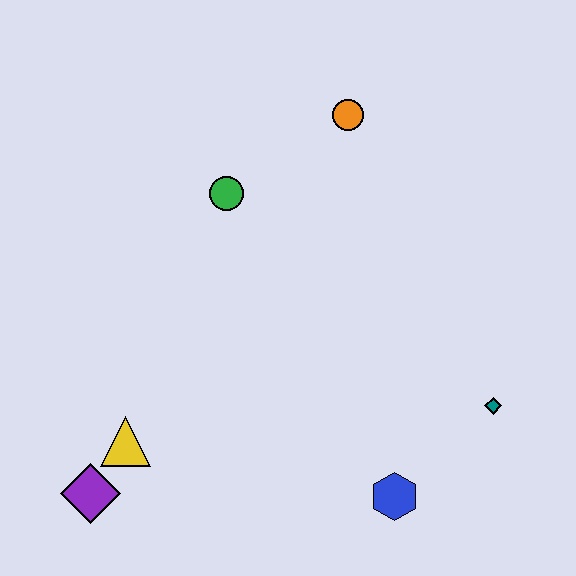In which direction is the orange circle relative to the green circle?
The orange circle is to the right of the green circle.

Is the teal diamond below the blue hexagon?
No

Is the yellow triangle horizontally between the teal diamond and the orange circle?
No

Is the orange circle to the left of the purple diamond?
No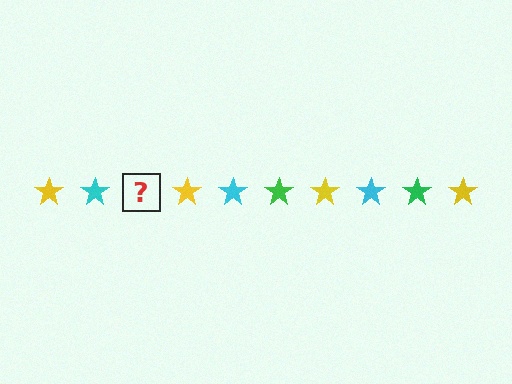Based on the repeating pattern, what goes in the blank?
The blank should be a green star.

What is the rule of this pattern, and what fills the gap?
The rule is that the pattern cycles through yellow, cyan, green stars. The gap should be filled with a green star.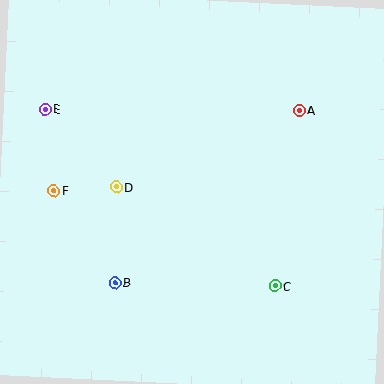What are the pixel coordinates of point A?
Point A is at (299, 110).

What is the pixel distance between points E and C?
The distance between E and C is 290 pixels.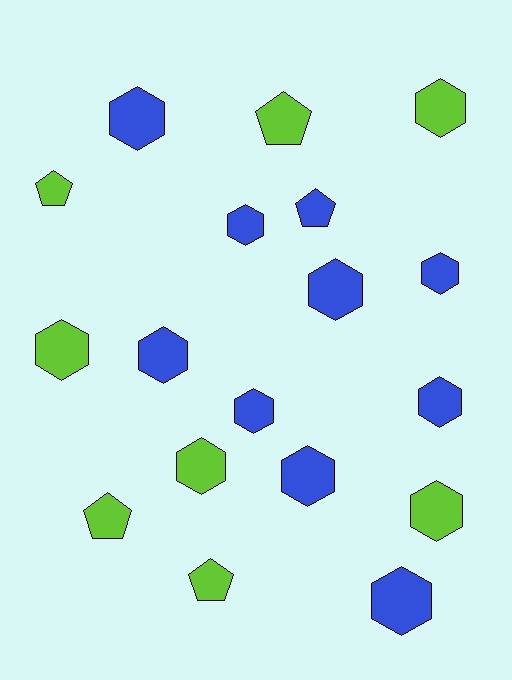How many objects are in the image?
There are 18 objects.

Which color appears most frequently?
Blue, with 10 objects.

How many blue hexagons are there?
There are 9 blue hexagons.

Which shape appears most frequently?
Hexagon, with 13 objects.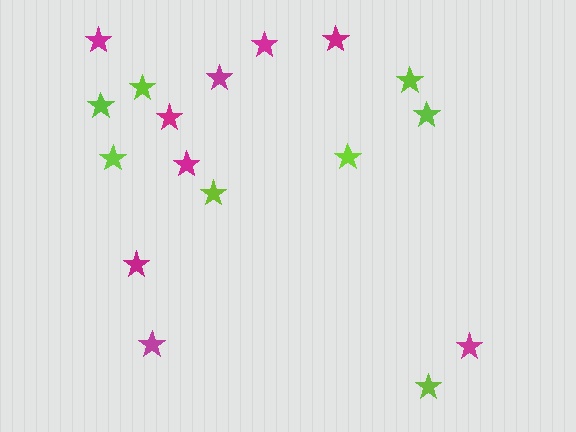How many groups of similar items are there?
There are 2 groups: one group of lime stars (8) and one group of magenta stars (9).